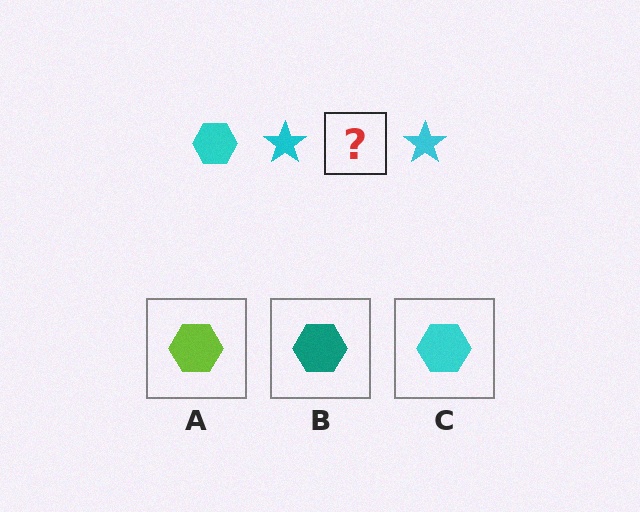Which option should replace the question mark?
Option C.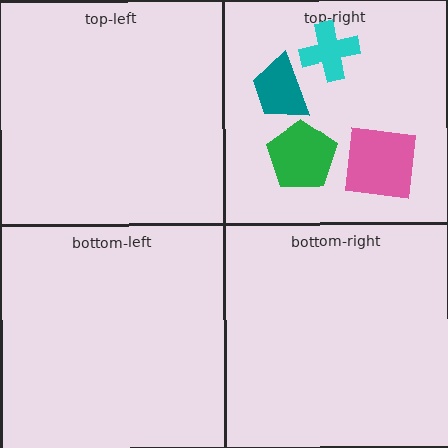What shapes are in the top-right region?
The teal trapezoid, the pink square, the cyan cross, the green pentagon.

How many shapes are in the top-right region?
4.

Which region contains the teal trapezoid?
The top-right region.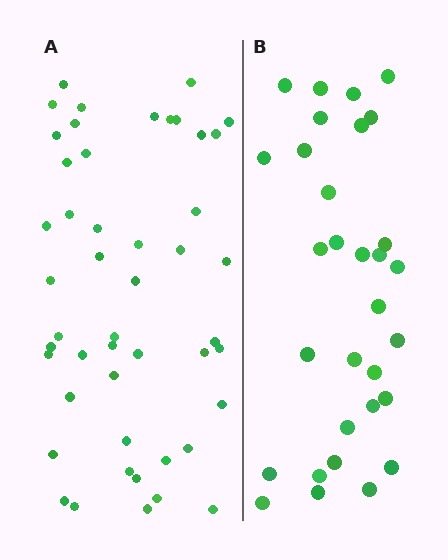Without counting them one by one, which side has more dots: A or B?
Region A (the left region) has more dots.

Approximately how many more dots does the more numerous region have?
Region A has approximately 15 more dots than region B.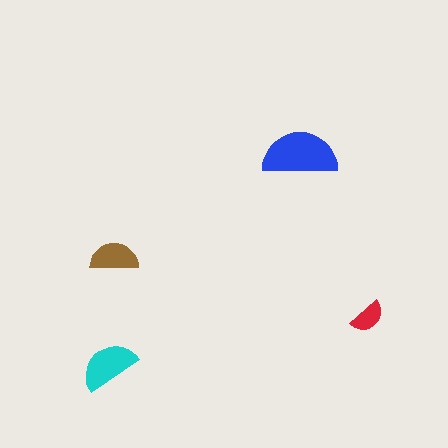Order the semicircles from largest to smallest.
the blue one, the cyan one, the brown one, the red one.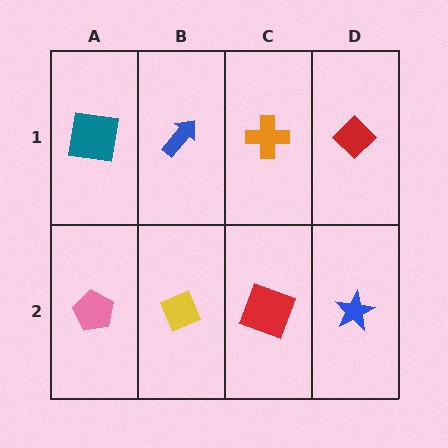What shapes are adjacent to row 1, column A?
A pink pentagon (row 2, column A), a blue arrow (row 1, column B).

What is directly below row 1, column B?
A yellow diamond.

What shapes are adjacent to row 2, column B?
A blue arrow (row 1, column B), a pink pentagon (row 2, column A), a red square (row 2, column C).